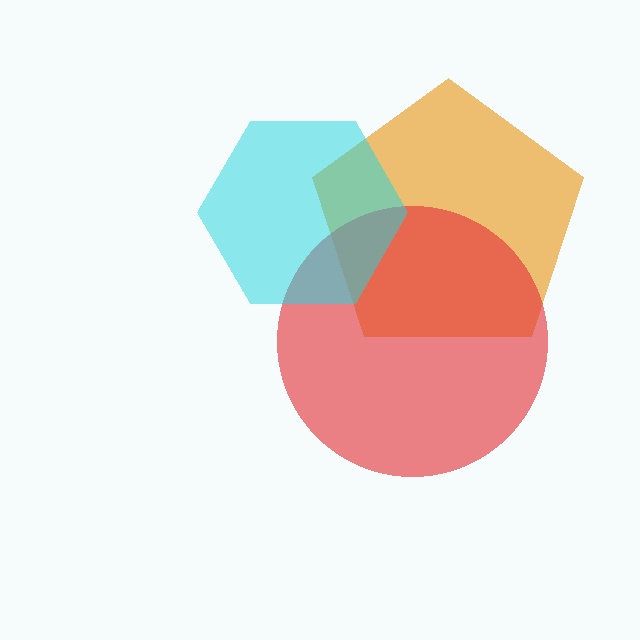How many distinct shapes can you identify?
There are 3 distinct shapes: an orange pentagon, a red circle, a cyan hexagon.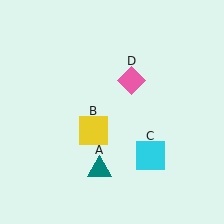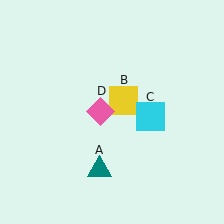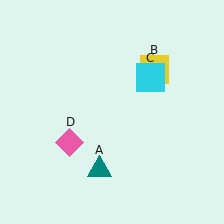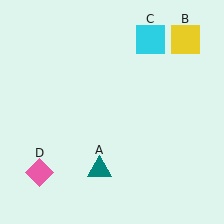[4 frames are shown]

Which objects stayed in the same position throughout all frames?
Teal triangle (object A) remained stationary.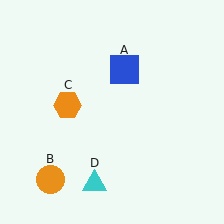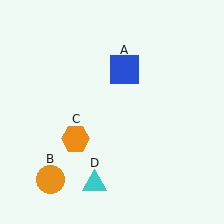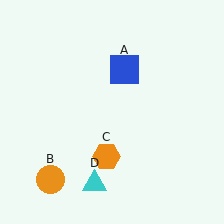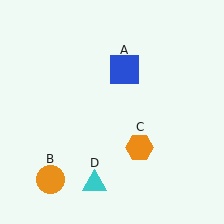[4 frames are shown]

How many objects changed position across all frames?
1 object changed position: orange hexagon (object C).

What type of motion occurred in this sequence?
The orange hexagon (object C) rotated counterclockwise around the center of the scene.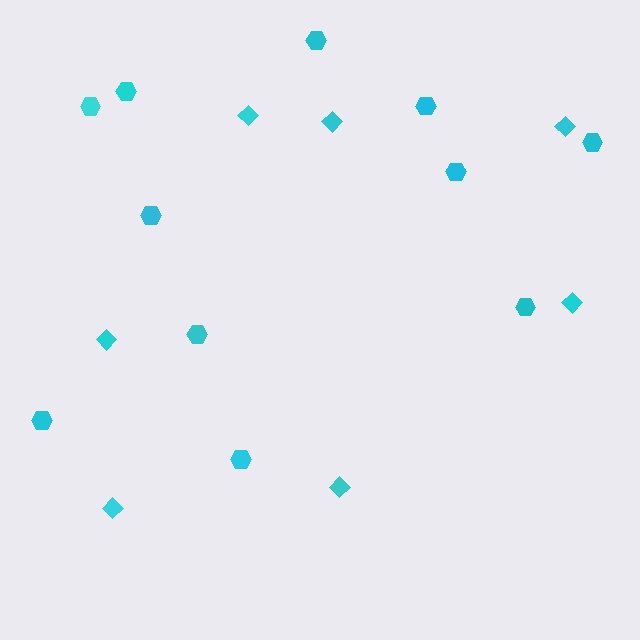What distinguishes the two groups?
There are 2 groups: one group of diamonds (7) and one group of hexagons (11).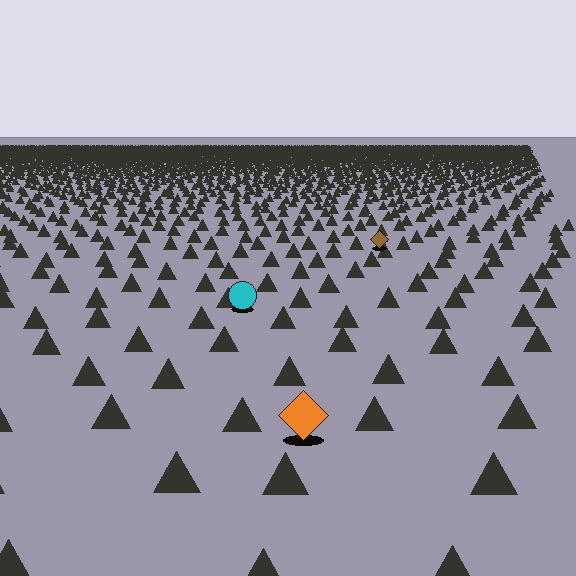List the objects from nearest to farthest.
From nearest to farthest: the orange diamond, the cyan circle, the brown diamond.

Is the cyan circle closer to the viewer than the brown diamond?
Yes. The cyan circle is closer — you can tell from the texture gradient: the ground texture is coarser near it.